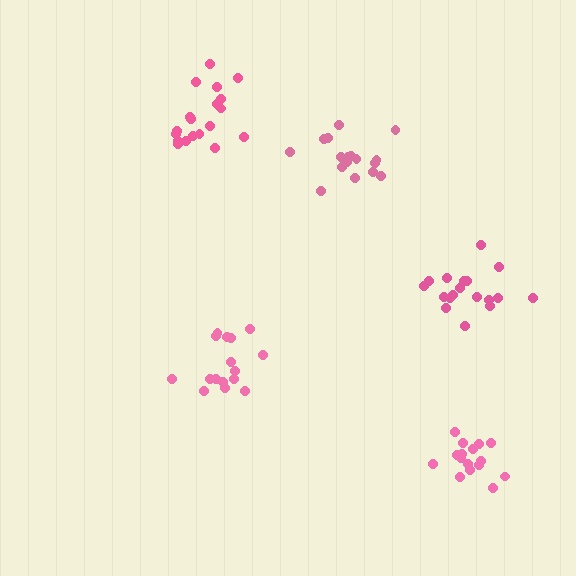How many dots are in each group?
Group 1: 18 dots, Group 2: 18 dots, Group 3: 19 dots, Group 4: 16 dots, Group 5: 16 dots (87 total).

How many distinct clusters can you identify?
There are 5 distinct clusters.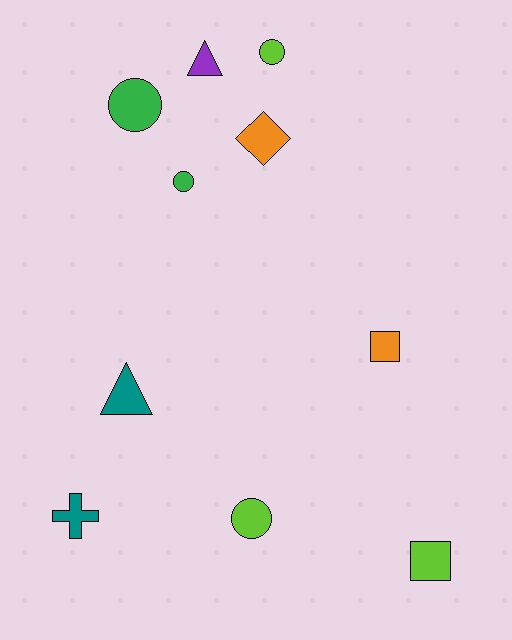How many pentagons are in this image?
There are no pentagons.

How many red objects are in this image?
There are no red objects.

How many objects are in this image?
There are 10 objects.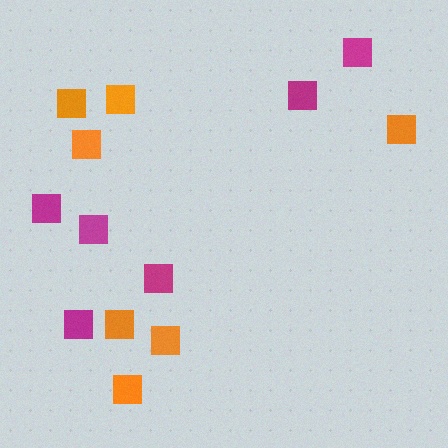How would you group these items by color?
There are 2 groups: one group of magenta squares (6) and one group of orange squares (7).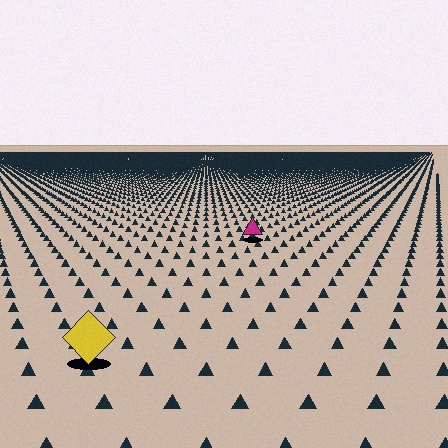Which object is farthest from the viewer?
The magenta triangle is farthest from the viewer. It appears smaller and the ground texture around it is denser.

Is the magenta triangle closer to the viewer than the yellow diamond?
No. The yellow diamond is closer — you can tell from the texture gradient: the ground texture is coarser near it.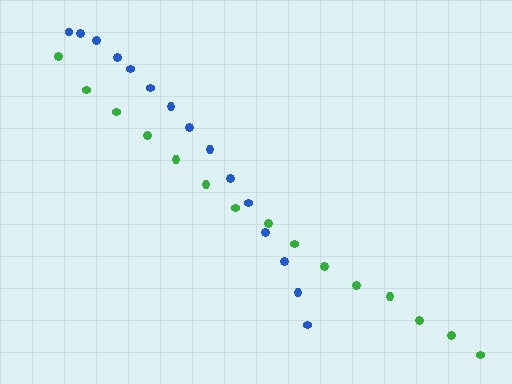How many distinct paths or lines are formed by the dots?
There are 2 distinct paths.